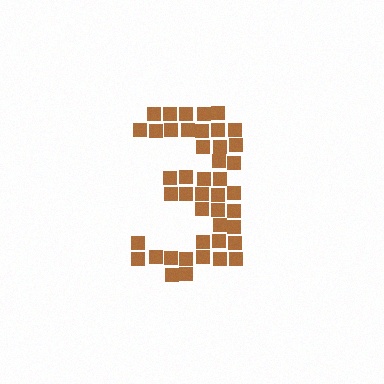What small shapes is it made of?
It is made of small squares.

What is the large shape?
The large shape is the digit 3.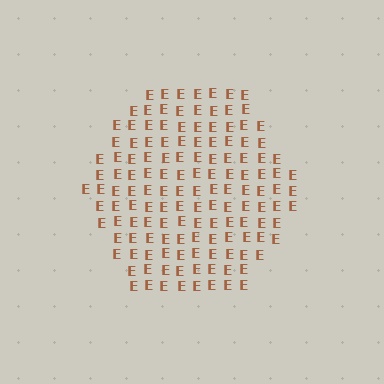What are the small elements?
The small elements are letter E's.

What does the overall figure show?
The overall figure shows a hexagon.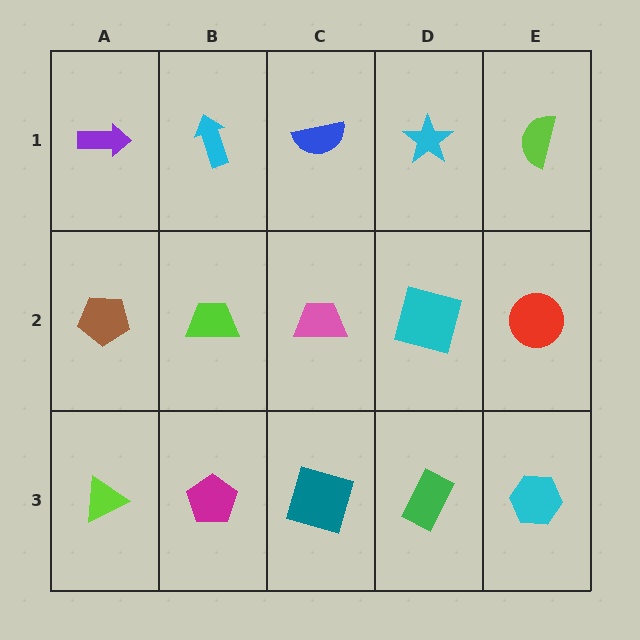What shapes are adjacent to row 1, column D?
A cyan square (row 2, column D), a blue semicircle (row 1, column C), a lime semicircle (row 1, column E).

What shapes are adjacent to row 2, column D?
A cyan star (row 1, column D), a green rectangle (row 3, column D), a pink trapezoid (row 2, column C), a red circle (row 2, column E).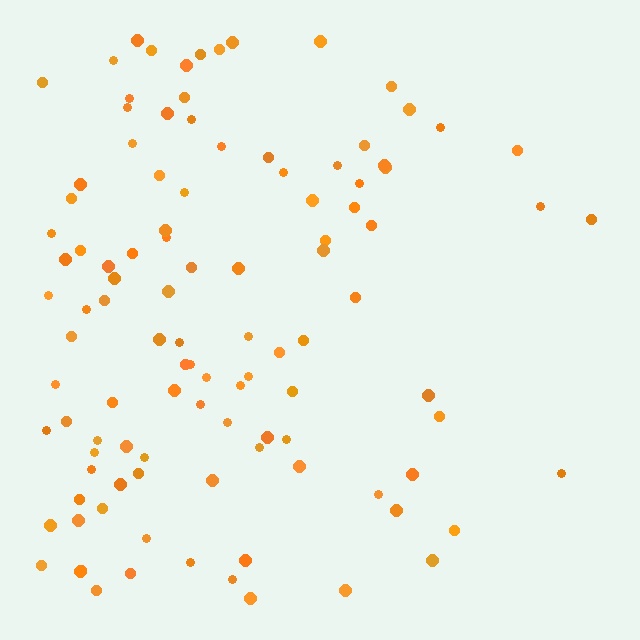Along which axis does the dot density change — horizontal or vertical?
Horizontal.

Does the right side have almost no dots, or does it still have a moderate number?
Still a moderate number, just noticeably fewer than the left.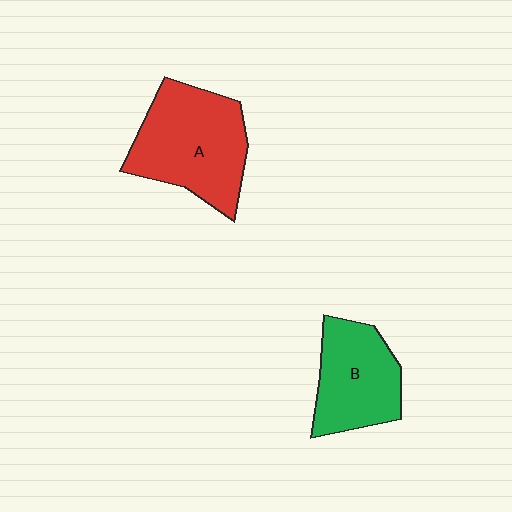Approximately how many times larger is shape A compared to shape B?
Approximately 1.3 times.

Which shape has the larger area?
Shape A (red).